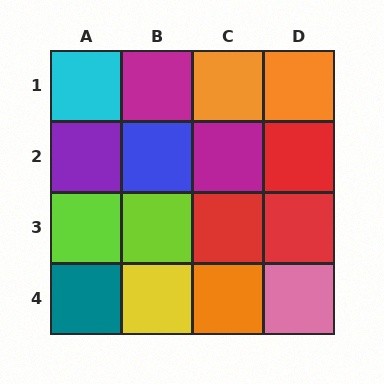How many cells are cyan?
1 cell is cyan.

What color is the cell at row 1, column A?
Cyan.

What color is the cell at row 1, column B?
Magenta.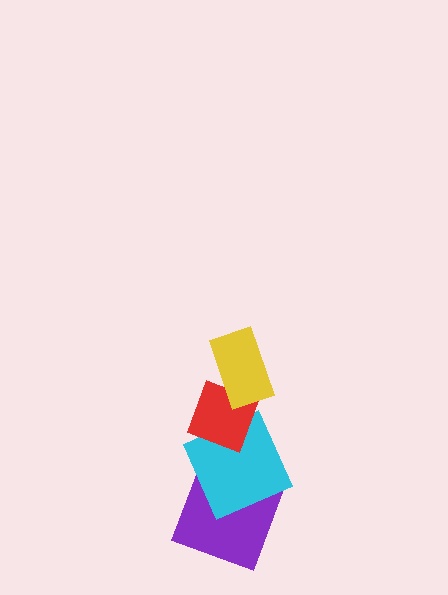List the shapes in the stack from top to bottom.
From top to bottom: the yellow rectangle, the red diamond, the cyan square, the purple square.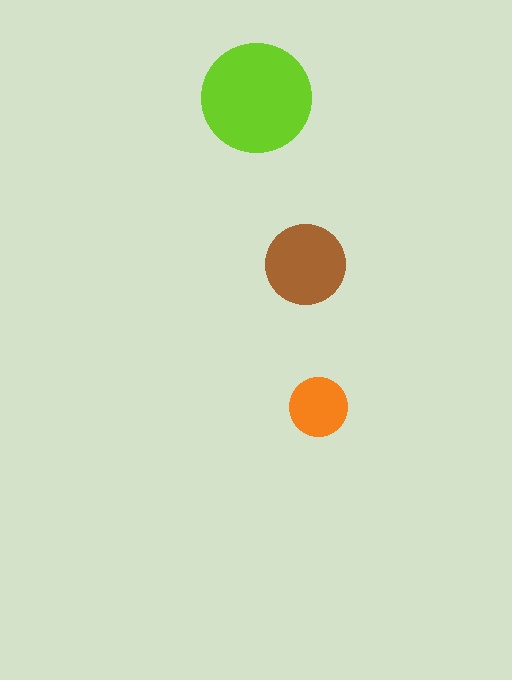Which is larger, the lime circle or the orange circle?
The lime one.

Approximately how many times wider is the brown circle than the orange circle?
About 1.5 times wider.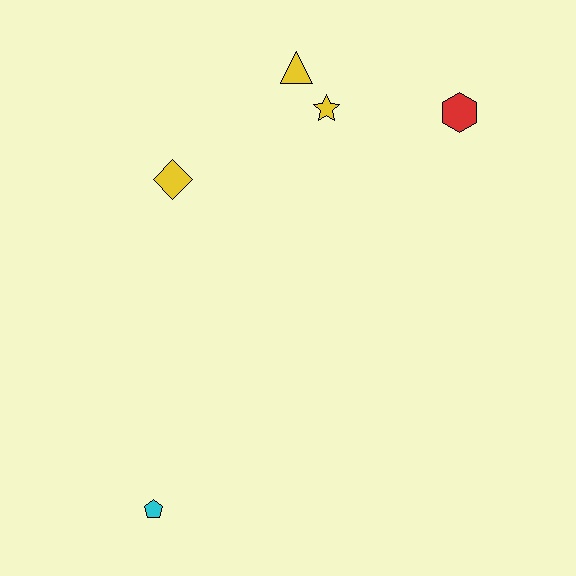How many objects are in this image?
There are 5 objects.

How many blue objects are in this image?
There are no blue objects.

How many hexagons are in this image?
There is 1 hexagon.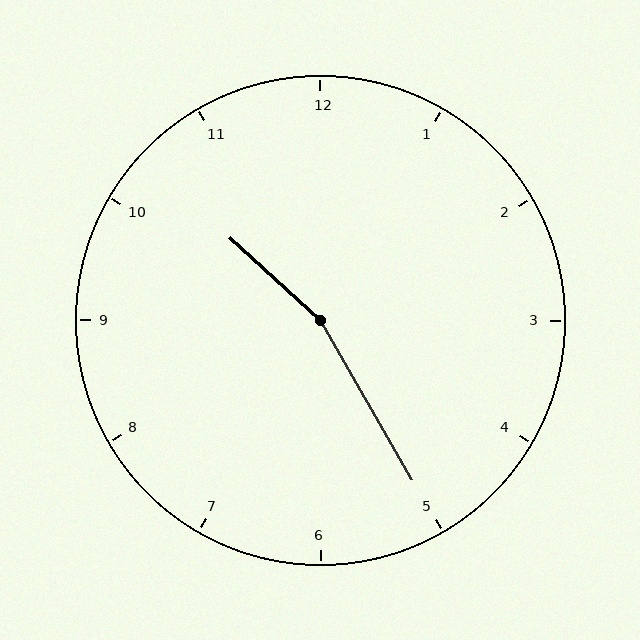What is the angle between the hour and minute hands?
Approximately 162 degrees.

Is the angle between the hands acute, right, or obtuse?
It is obtuse.